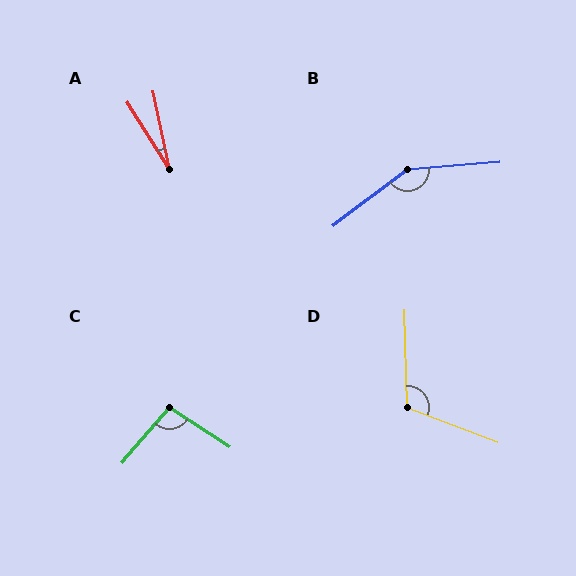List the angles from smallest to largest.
A (20°), C (97°), D (112°), B (148°).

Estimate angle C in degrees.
Approximately 97 degrees.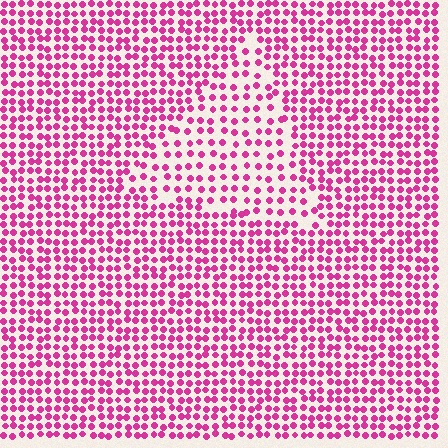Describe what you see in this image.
The image contains small magenta elements arranged at two different densities. A triangle-shaped region is visible where the elements are less densely packed than the surrounding area.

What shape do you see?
I see a triangle.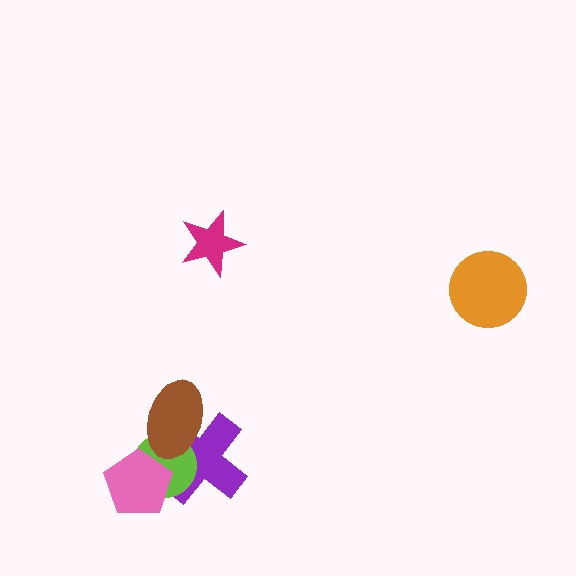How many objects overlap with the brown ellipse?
2 objects overlap with the brown ellipse.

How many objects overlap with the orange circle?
0 objects overlap with the orange circle.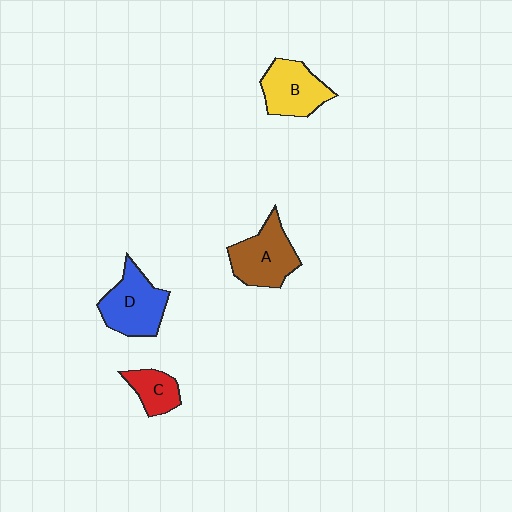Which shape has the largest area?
Shape D (blue).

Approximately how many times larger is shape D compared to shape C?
Approximately 1.8 times.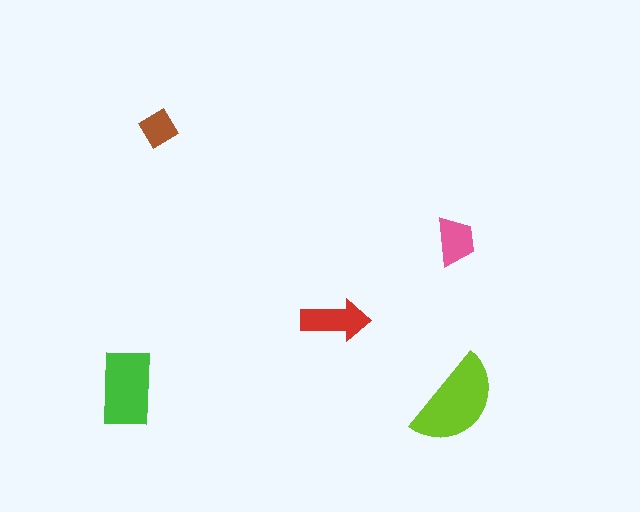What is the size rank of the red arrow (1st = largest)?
3rd.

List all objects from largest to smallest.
The lime semicircle, the green rectangle, the red arrow, the pink trapezoid, the brown diamond.